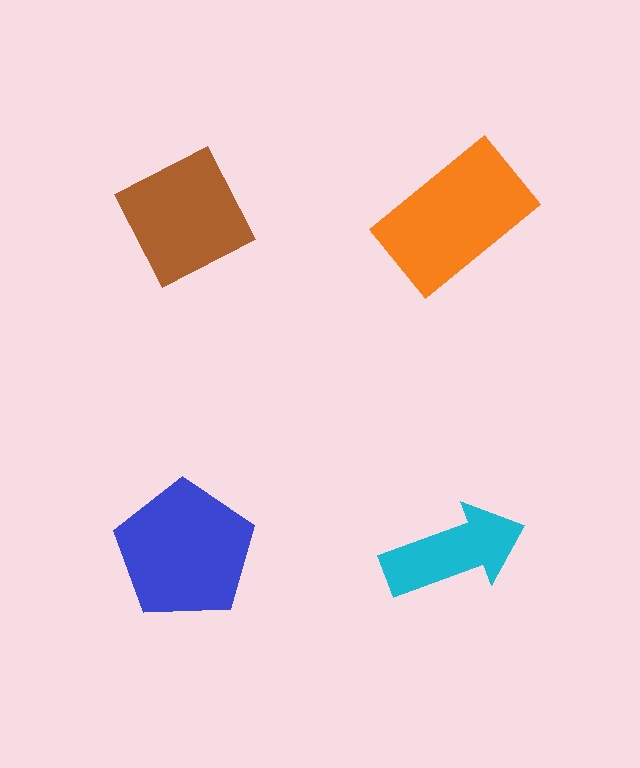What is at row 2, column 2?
A cyan arrow.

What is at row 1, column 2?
An orange rectangle.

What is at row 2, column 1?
A blue pentagon.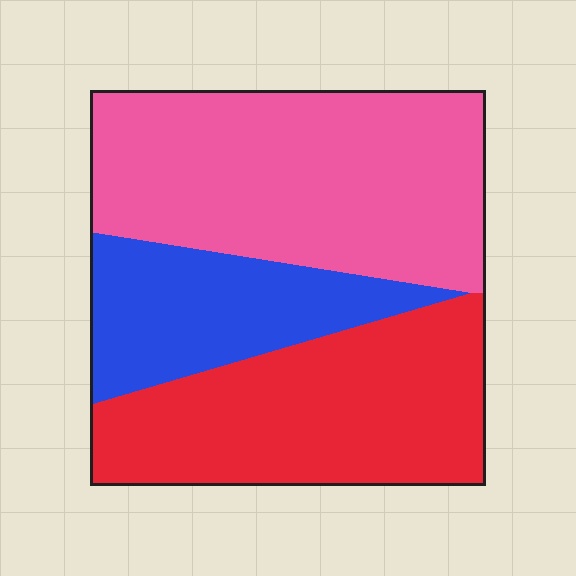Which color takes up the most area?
Pink, at roughly 45%.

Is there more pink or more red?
Pink.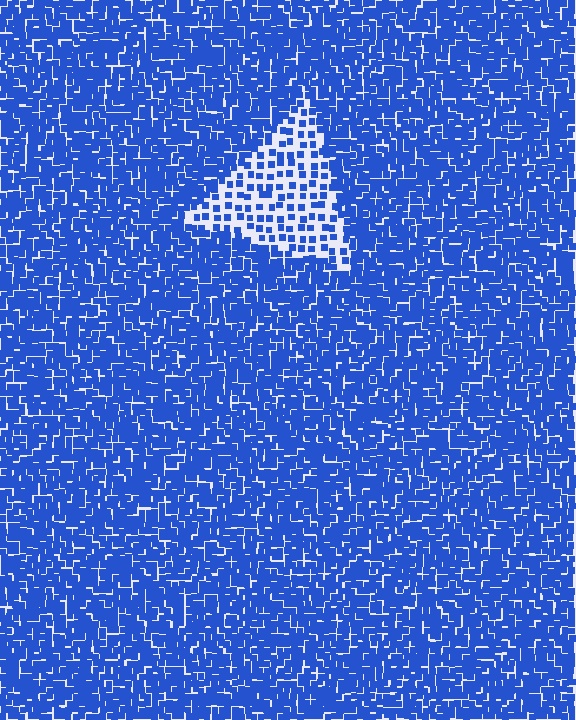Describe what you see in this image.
The image contains small blue elements arranged at two different densities. A triangle-shaped region is visible where the elements are less densely packed than the surrounding area.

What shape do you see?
I see a triangle.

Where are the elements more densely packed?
The elements are more densely packed outside the triangle boundary.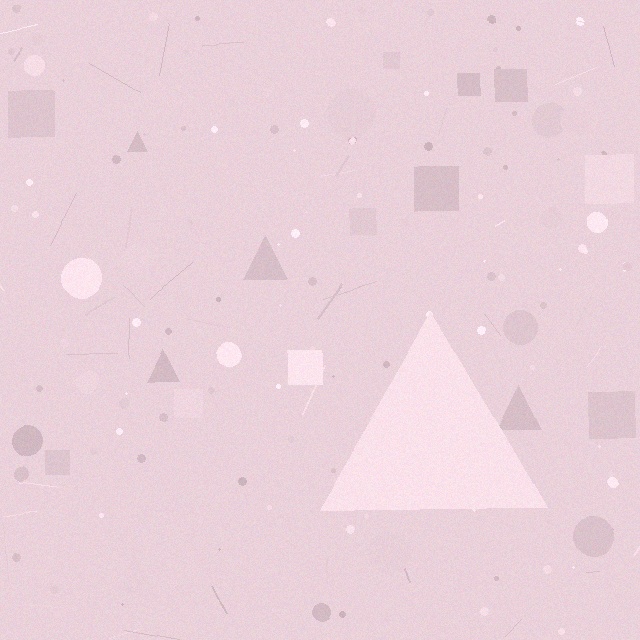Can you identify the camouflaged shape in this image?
The camouflaged shape is a triangle.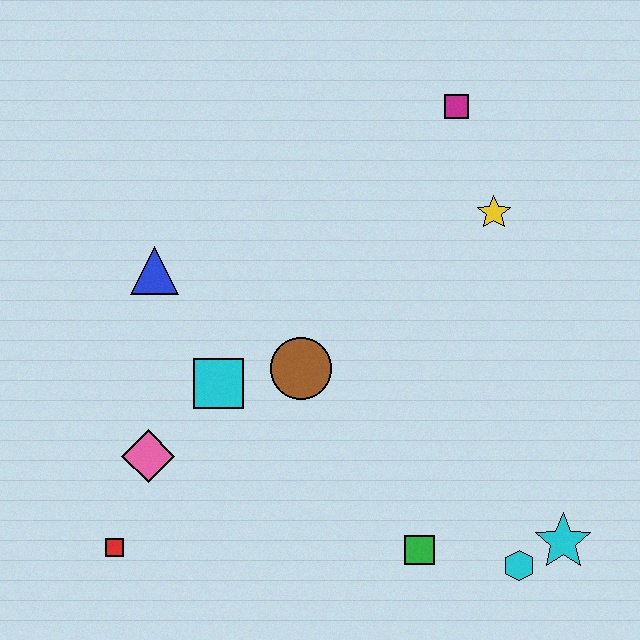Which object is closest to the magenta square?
The yellow star is closest to the magenta square.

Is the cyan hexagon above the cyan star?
No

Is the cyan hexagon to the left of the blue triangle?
No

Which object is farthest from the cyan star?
The blue triangle is farthest from the cyan star.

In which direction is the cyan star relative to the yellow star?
The cyan star is below the yellow star.